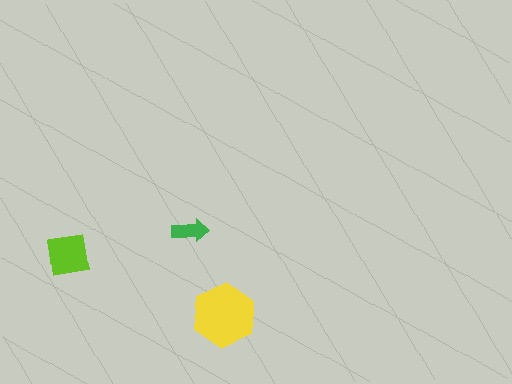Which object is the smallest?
The green arrow.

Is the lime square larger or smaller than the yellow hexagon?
Smaller.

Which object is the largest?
The yellow hexagon.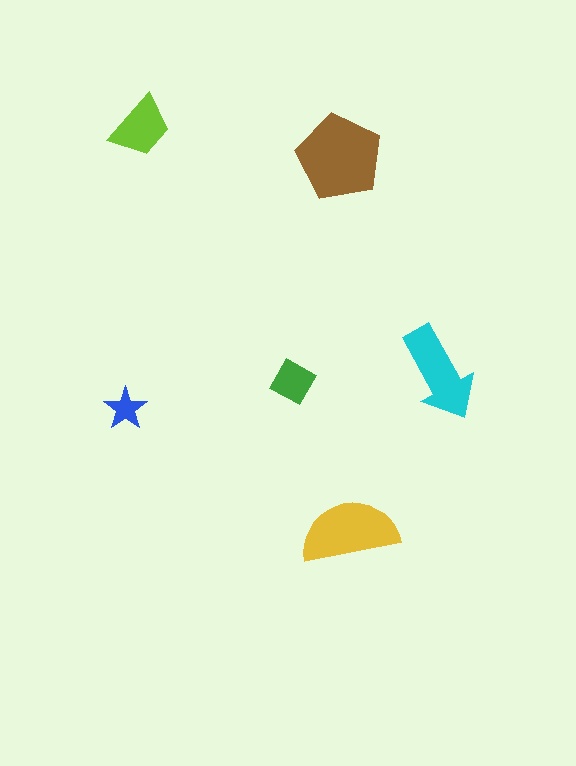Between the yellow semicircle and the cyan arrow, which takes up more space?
The yellow semicircle.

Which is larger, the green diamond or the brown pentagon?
The brown pentagon.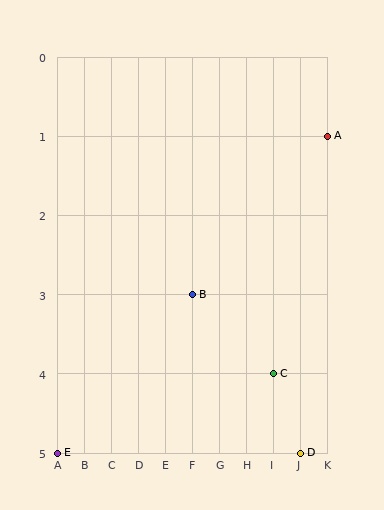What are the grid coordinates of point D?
Point D is at grid coordinates (J, 5).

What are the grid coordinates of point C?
Point C is at grid coordinates (I, 4).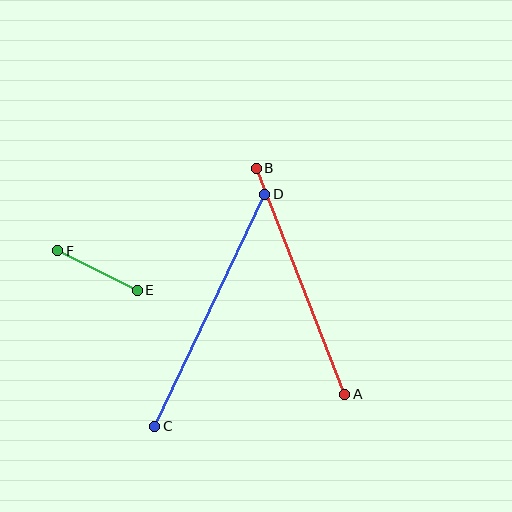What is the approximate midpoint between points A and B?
The midpoint is at approximately (300, 281) pixels.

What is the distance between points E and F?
The distance is approximately 89 pixels.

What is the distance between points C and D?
The distance is approximately 257 pixels.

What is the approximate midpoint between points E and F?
The midpoint is at approximately (98, 271) pixels.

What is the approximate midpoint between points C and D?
The midpoint is at approximately (210, 310) pixels.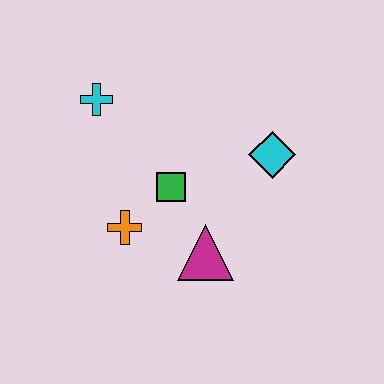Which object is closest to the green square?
The orange cross is closest to the green square.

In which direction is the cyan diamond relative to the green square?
The cyan diamond is to the right of the green square.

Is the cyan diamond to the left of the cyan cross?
No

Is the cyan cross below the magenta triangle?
No